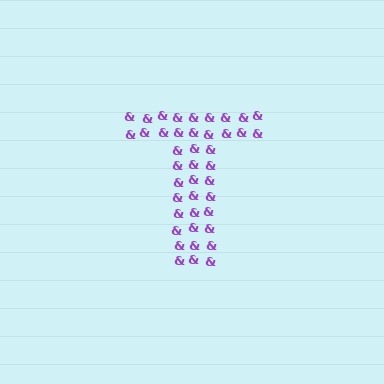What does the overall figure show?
The overall figure shows the letter T.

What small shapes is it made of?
It is made of small ampersands.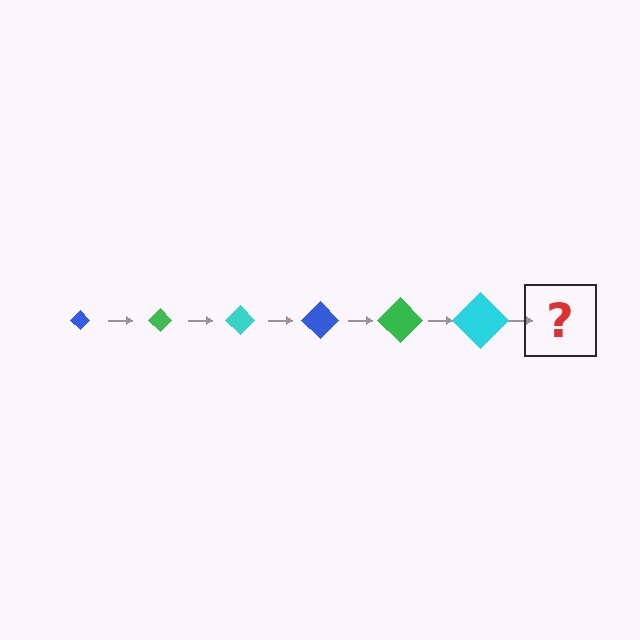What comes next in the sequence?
The next element should be a blue diamond, larger than the previous one.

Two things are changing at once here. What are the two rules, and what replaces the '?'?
The two rules are that the diamond grows larger each step and the color cycles through blue, green, and cyan. The '?' should be a blue diamond, larger than the previous one.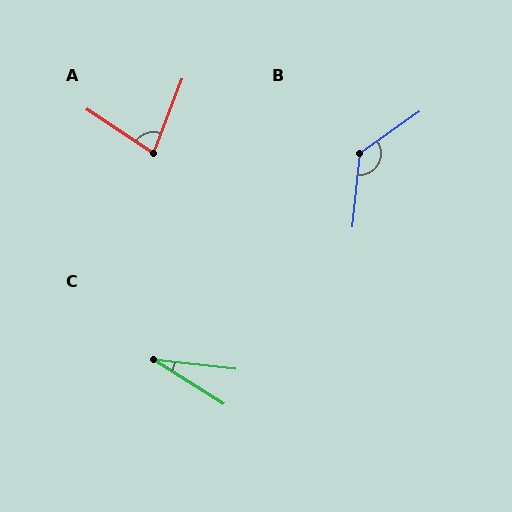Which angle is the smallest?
C, at approximately 26 degrees.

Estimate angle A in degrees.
Approximately 78 degrees.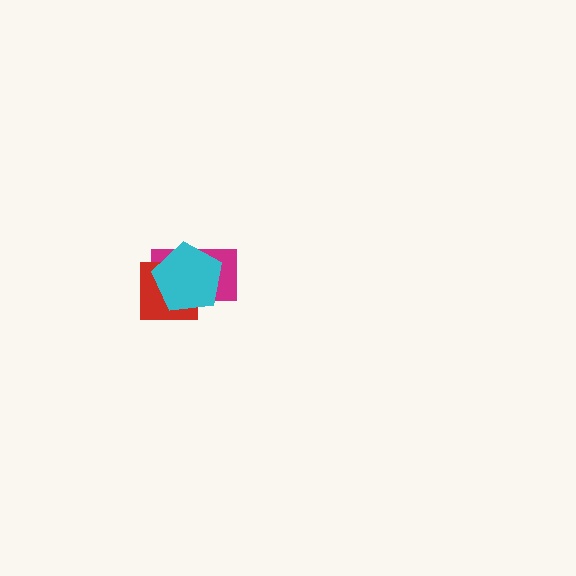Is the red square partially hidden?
Yes, it is partially covered by another shape.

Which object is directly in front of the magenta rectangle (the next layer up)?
The red square is directly in front of the magenta rectangle.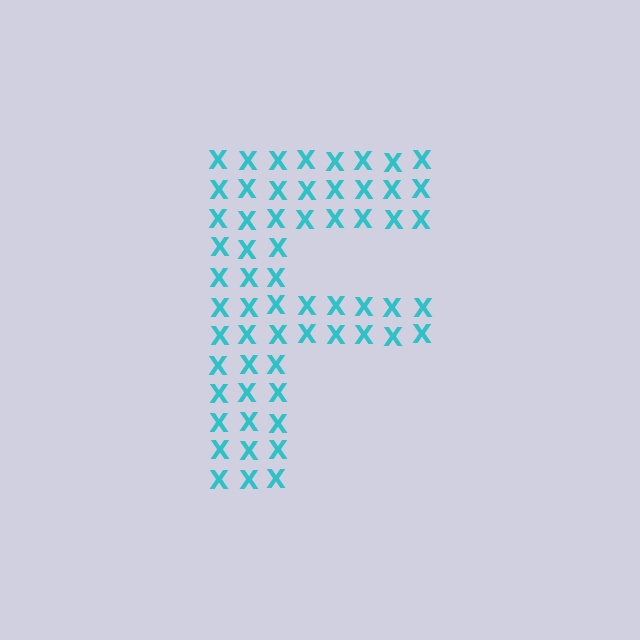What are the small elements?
The small elements are letter X's.